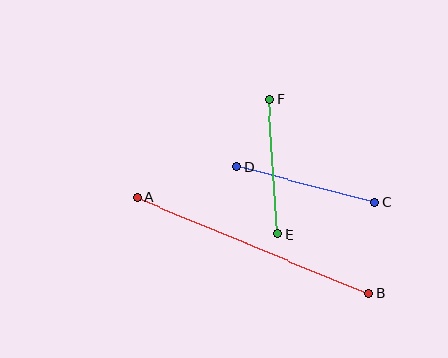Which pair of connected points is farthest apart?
Points A and B are farthest apart.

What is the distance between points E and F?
The distance is approximately 135 pixels.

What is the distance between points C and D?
The distance is approximately 142 pixels.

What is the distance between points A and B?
The distance is approximately 251 pixels.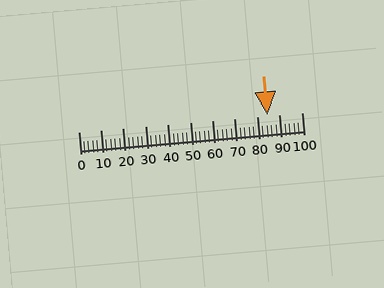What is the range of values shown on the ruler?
The ruler shows values from 0 to 100.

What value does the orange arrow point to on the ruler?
The orange arrow points to approximately 84.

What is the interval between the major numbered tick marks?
The major tick marks are spaced 10 units apart.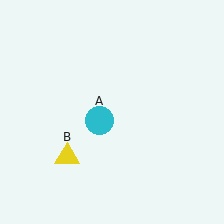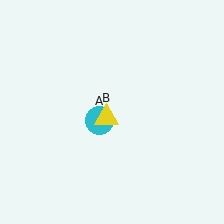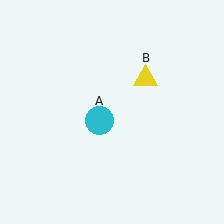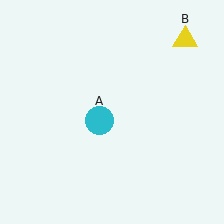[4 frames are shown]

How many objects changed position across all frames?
1 object changed position: yellow triangle (object B).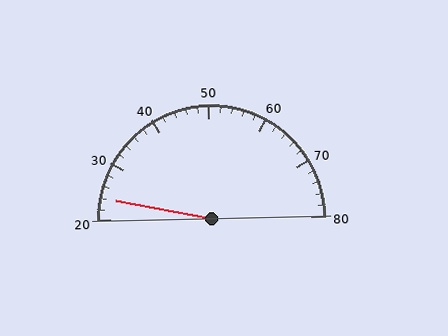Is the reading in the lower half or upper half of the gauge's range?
The reading is in the lower half of the range (20 to 80).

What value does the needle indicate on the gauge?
The needle indicates approximately 24.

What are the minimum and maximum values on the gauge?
The gauge ranges from 20 to 80.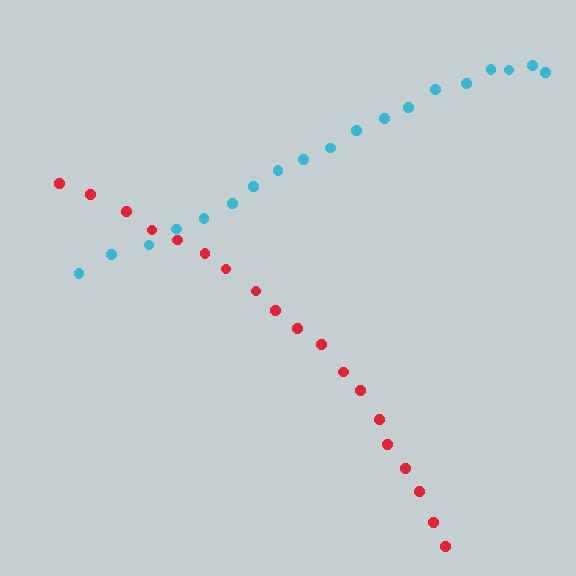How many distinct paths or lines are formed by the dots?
There are 2 distinct paths.